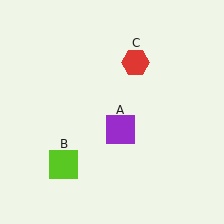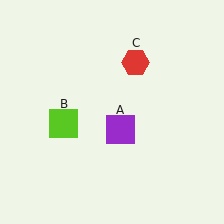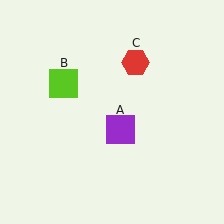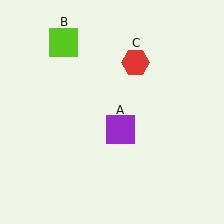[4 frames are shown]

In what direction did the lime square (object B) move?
The lime square (object B) moved up.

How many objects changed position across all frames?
1 object changed position: lime square (object B).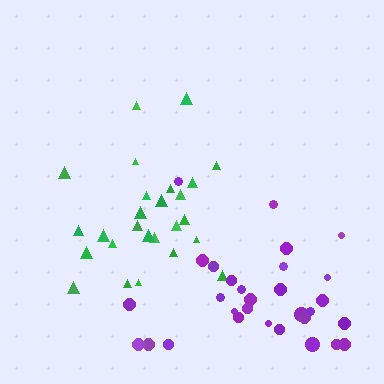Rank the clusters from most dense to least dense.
green, purple.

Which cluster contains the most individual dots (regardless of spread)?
Purple (30).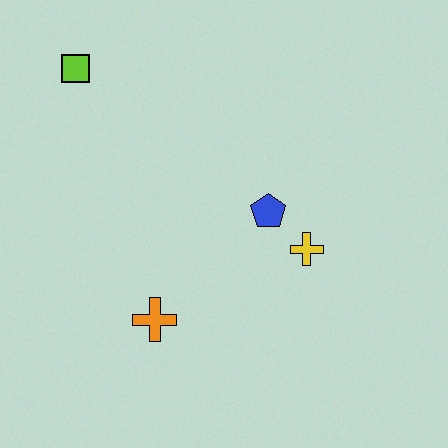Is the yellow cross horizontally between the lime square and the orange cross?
No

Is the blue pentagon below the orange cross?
No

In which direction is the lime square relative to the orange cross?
The lime square is above the orange cross.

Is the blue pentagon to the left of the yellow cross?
Yes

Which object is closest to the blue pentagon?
The yellow cross is closest to the blue pentagon.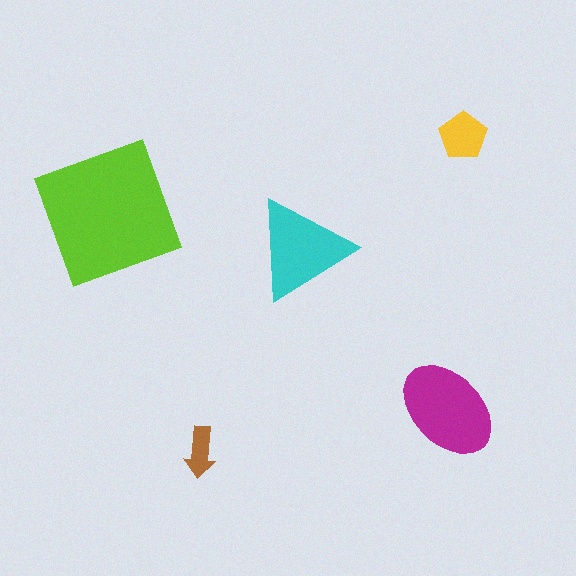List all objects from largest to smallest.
The lime square, the magenta ellipse, the cyan triangle, the yellow pentagon, the brown arrow.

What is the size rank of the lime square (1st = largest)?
1st.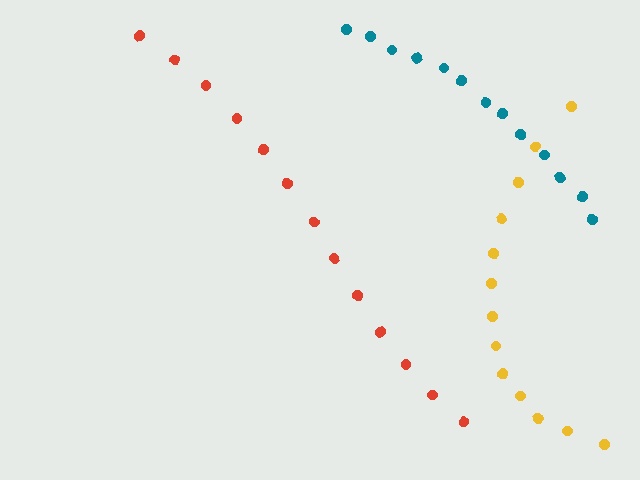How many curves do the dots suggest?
There are 3 distinct paths.